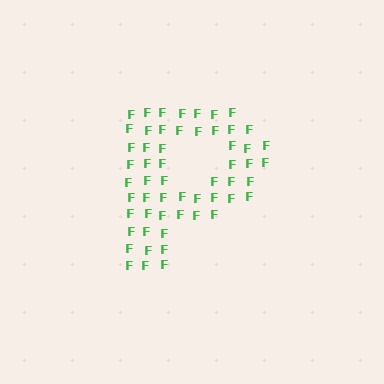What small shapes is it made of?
It is made of small letter F's.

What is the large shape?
The large shape is the letter P.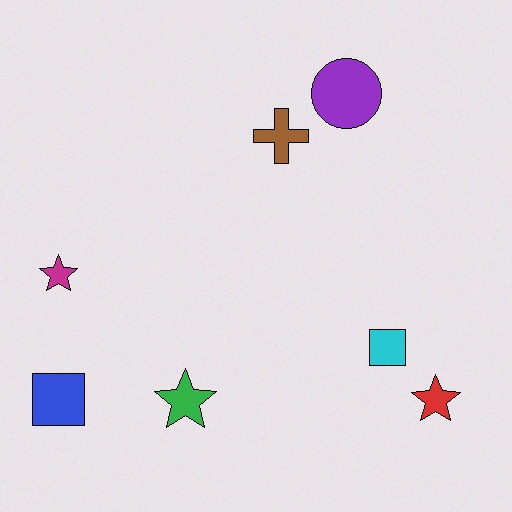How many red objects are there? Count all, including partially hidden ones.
There is 1 red object.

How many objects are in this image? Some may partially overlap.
There are 7 objects.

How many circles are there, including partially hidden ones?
There is 1 circle.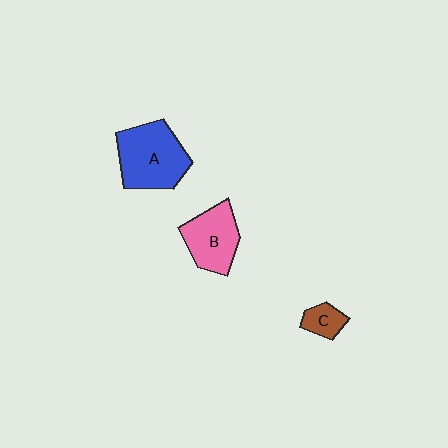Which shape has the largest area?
Shape A (blue).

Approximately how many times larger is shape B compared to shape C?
Approximately 2.5 times.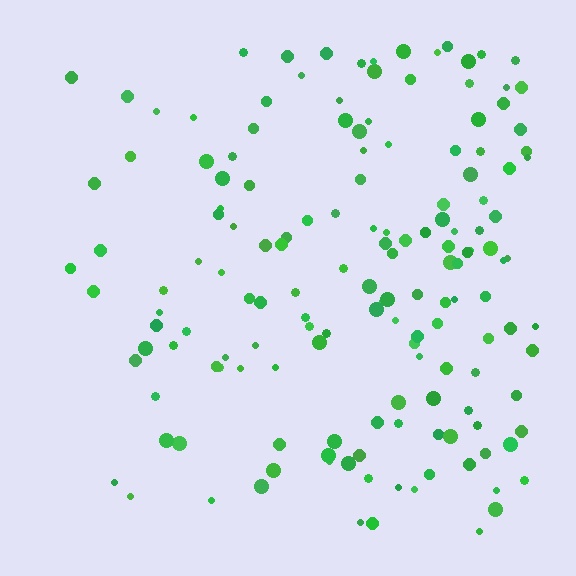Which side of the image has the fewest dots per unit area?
The left.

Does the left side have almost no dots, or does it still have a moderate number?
Still a moderate number, just noticeably fewer than the right.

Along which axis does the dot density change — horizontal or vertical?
Horizontal.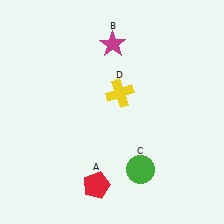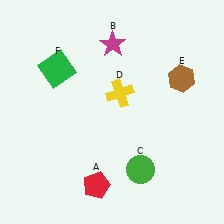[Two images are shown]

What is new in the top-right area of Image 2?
A brown hexagon (E) was added in the top-right area of Image 2.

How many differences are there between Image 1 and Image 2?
There are 2 differences between the two images.